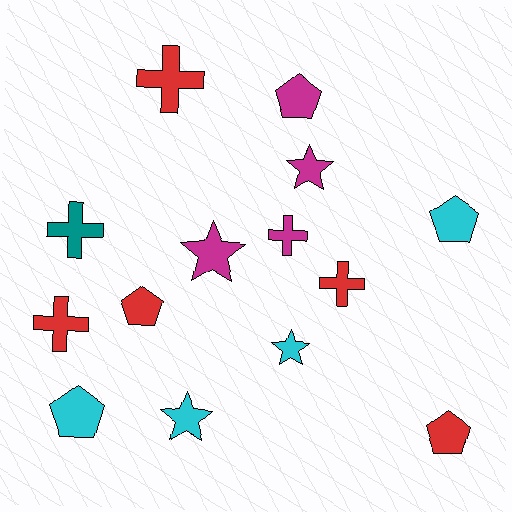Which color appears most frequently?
Red, with 5 objects.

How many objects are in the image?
There are 14 objects.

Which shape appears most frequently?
Pentagon, with 5 objects.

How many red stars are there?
There are no red stars.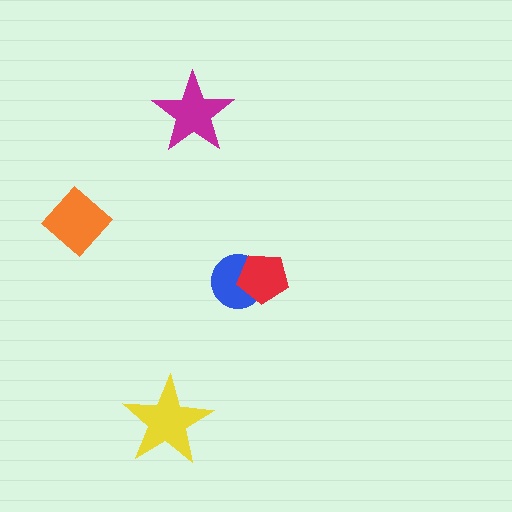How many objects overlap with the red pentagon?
1 object overlaps with the red pentagon.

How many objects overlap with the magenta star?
0 objects overlap with the magenta star.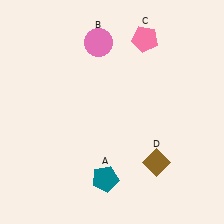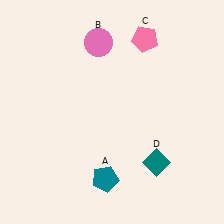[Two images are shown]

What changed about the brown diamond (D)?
In Image 1, D is brown. In Image 2, it changed to teal.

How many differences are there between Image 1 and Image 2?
There is 1 difference between the two images.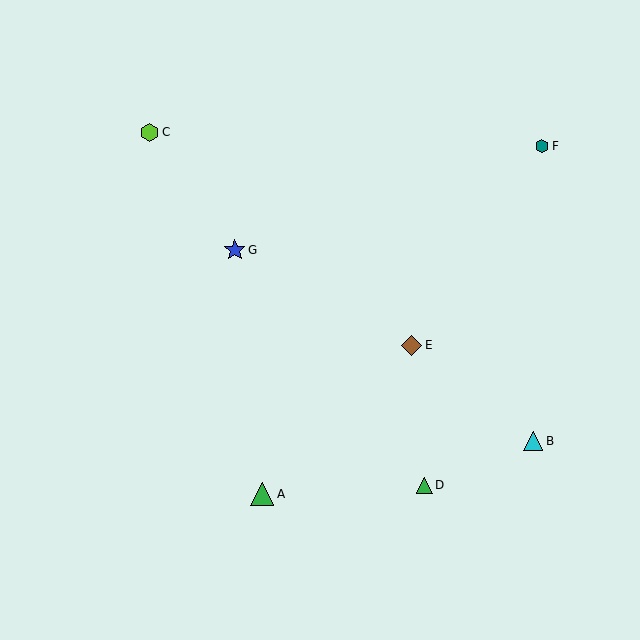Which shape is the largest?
The green triangle (labeled A) is the largest.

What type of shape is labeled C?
Shape C is a lime hexagon.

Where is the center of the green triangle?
The center of the green triangle is at (262, 494).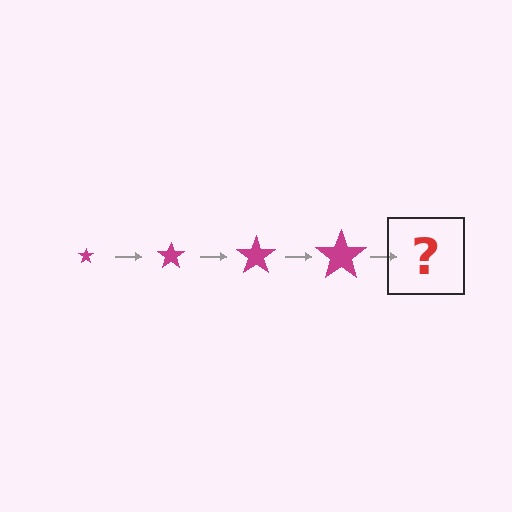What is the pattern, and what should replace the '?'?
The pattern is that the star gets progressively larger each step. The '?' should be a magenta star, larger than the previous one.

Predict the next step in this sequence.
The next step is a magenta star, larger than the previous one.